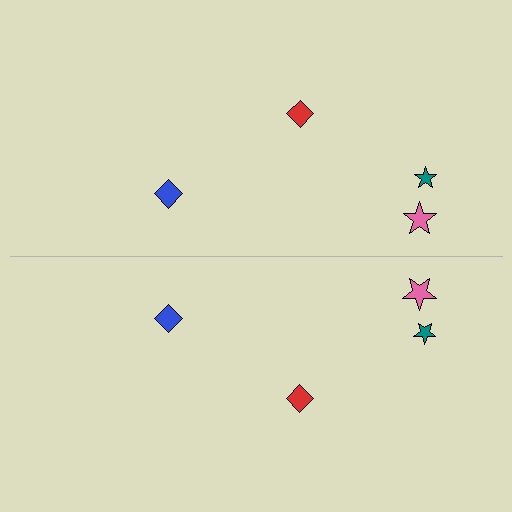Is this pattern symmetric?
Yes, this pattern has bilateral (reflection) symmetry.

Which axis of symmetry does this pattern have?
The pattern has a horizontal axis of symmetry running through the center of the image.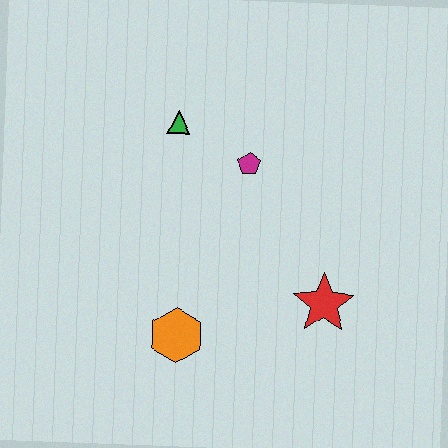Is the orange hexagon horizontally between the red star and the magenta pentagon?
No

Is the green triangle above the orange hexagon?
Yes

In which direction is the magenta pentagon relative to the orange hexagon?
The magenta pentagon is above the orange hexagon.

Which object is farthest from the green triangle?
The red star is farthest from the green triangle.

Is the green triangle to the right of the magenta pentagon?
No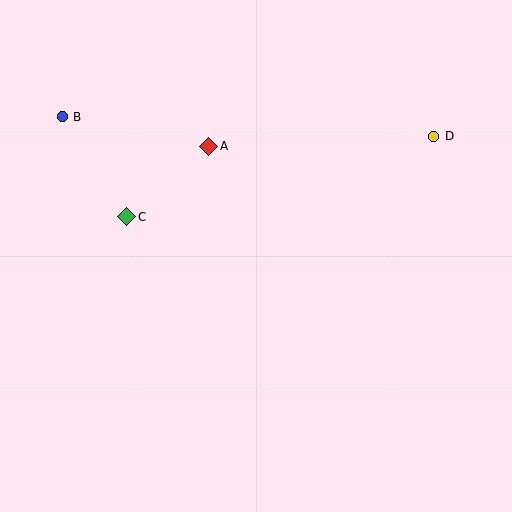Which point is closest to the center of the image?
Point A at (209, 146) is closest to the center.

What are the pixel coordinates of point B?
Point B is at (62, 117).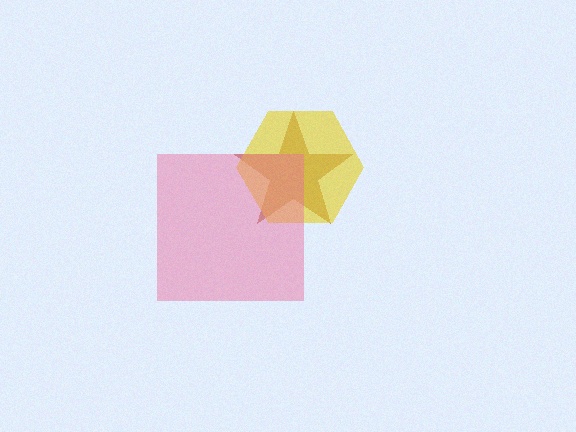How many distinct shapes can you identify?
There are 3 distinct shapes: a brown star, a yellow hexagon, a pink square.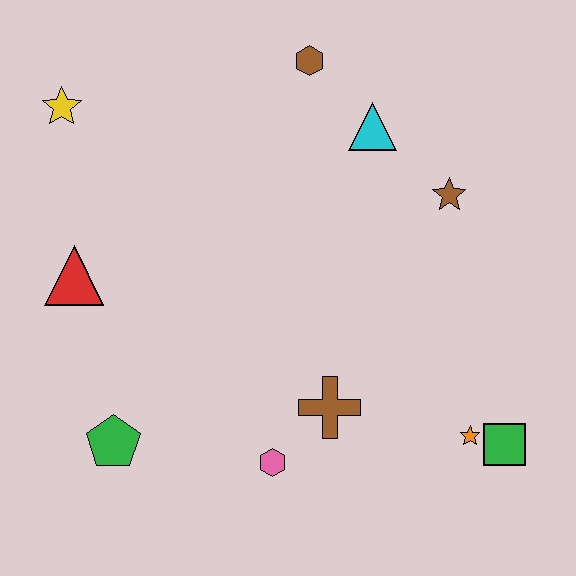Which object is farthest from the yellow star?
The green square is farthest from the yellow star.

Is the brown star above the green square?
Yes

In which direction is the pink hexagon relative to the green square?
The pink hexagon is to the left of the green square.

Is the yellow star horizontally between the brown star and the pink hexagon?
No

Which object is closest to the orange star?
The green square is closest to the orange star.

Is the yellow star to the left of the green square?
Yes